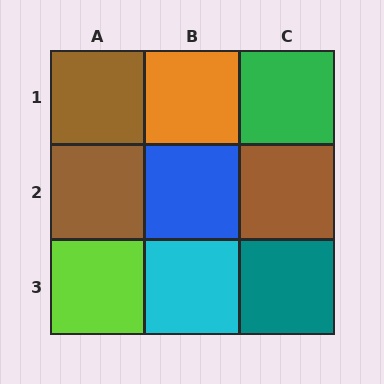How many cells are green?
1 cell is green.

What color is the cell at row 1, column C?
Green.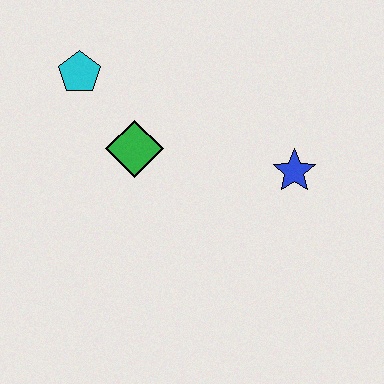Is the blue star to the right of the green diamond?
Yes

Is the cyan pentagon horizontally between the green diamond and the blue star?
No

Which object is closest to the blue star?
The green diamond is closest to the blue star.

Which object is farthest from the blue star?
The cyan pentagon is farthest from the blue star.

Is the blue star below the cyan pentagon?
Yes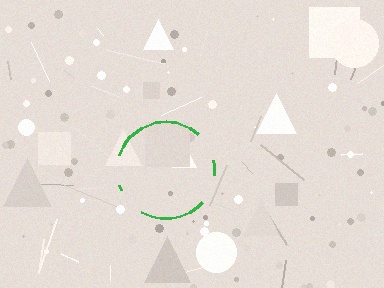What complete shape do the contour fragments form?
The contour fragments form a circle.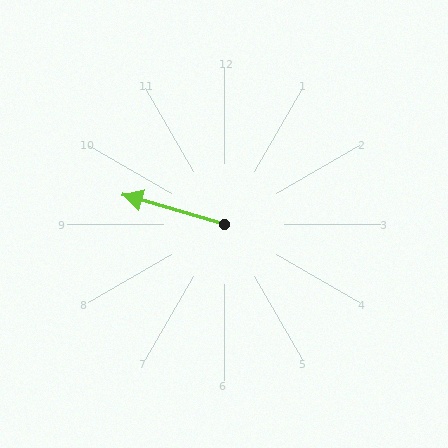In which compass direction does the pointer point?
West.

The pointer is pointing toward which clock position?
Roughly 10 o'clock.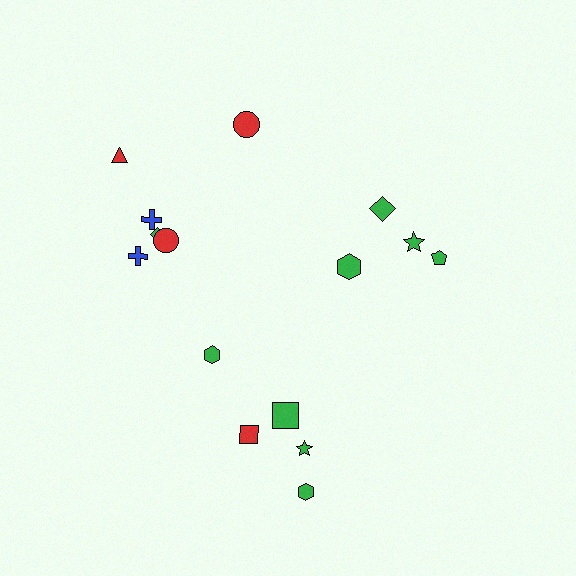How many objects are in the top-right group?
There are 4 objects.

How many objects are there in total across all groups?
There are 15 objects.